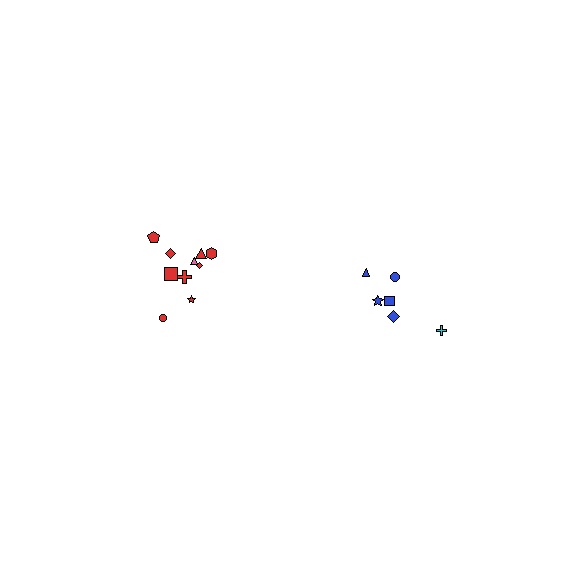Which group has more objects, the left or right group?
The left group.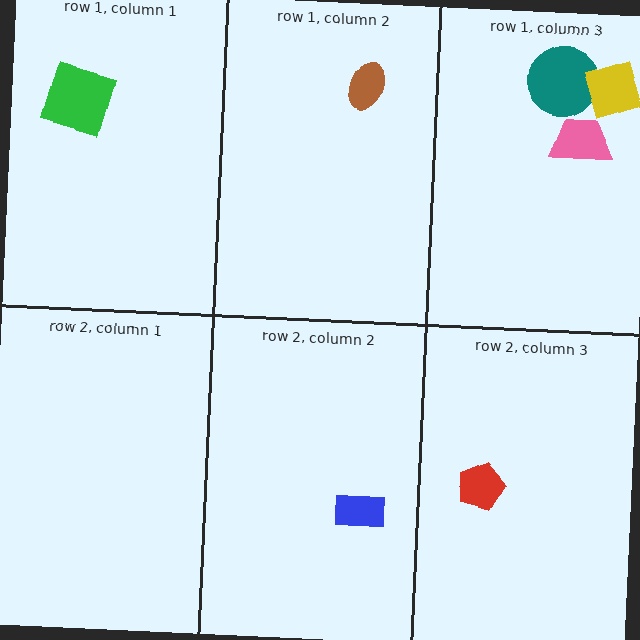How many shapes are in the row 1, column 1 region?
1.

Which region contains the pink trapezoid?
The row 1, column 3 region.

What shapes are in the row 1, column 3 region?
The pink trapezoid, the teal circle, the yellow diamond.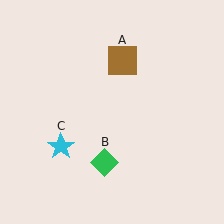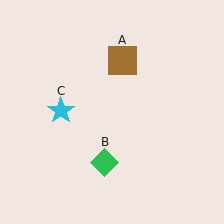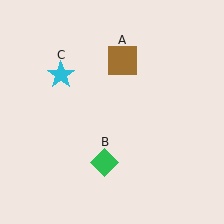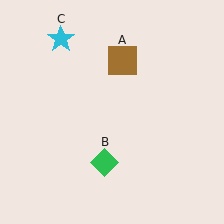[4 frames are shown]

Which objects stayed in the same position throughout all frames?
Brown square (object A) and green diamond (object B) remained stationary.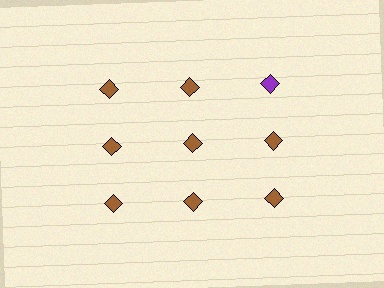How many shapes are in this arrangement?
There are 9 shapes arranged in a grid pattern.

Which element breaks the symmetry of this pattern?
The purple diamond in the top row, center column breaks the symmetry. All other shapes are brown diamonds.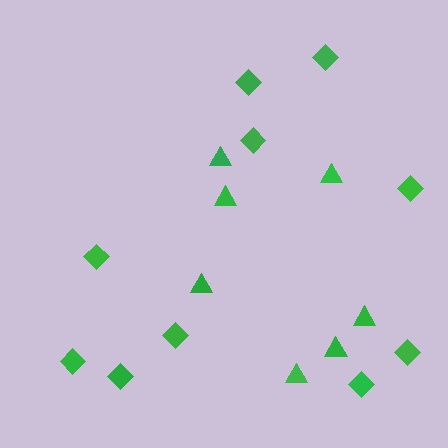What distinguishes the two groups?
There are 2 groups: one group of triangles (7) and one group of diamonds (10).